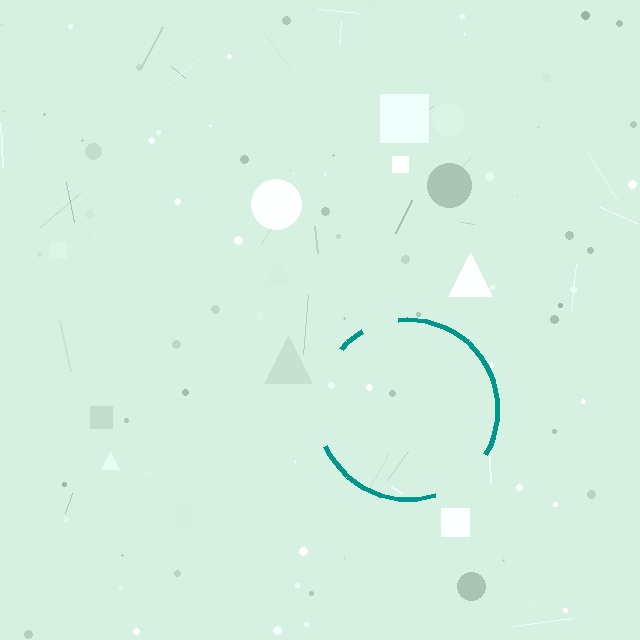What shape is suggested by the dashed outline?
The dashed outline suggests a circle.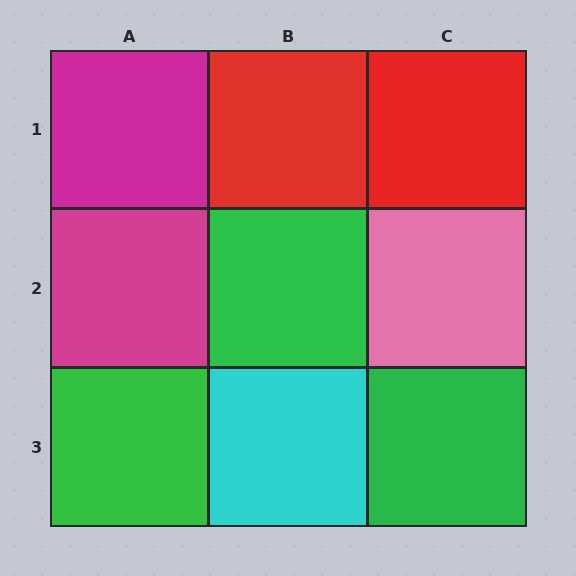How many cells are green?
3 cells are green.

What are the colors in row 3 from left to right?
Green, cyan, green.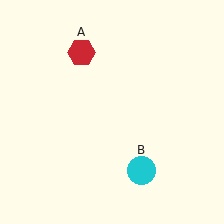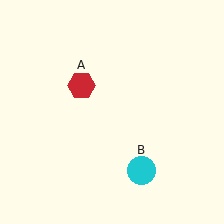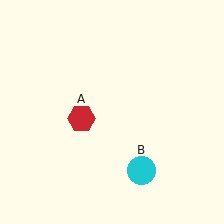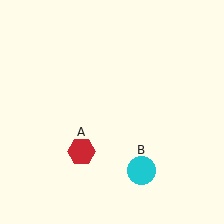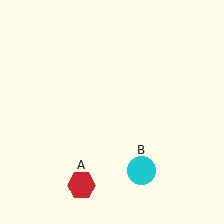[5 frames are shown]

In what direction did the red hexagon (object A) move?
The red hexagon (object A) moved down.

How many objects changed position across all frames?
1 object changed position: red hexagon (object A).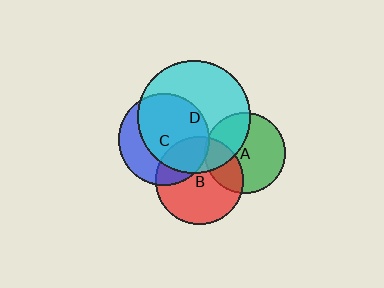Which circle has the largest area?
Circle D (cyan).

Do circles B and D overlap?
Yes.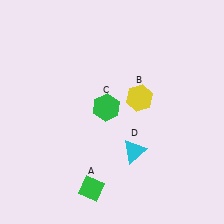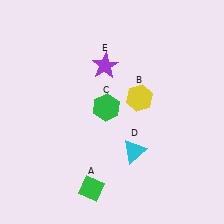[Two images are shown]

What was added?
A purple star (E) was added in Image 2.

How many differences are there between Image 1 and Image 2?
There is 1 difference between the two images.